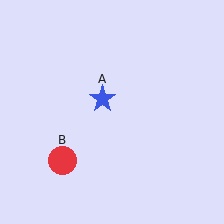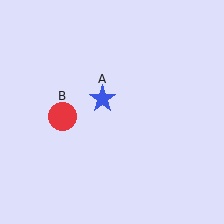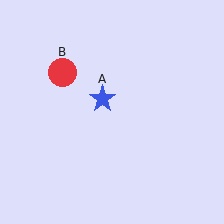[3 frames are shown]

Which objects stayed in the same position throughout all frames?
Blue star (object A) remained stationary.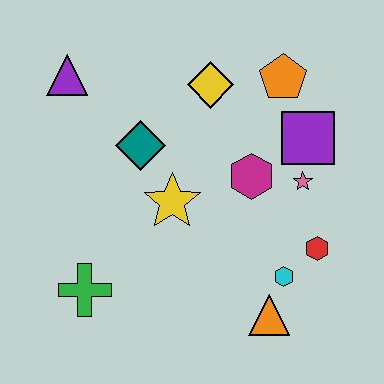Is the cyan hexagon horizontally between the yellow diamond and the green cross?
No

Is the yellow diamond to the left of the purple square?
Yes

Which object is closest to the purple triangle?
The teal diamond is closest to the purple triangle.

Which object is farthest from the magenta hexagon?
The purple triangle is farthest from the magenta hexagon.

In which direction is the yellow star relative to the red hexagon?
The yellow star is to the left of the red hexagon.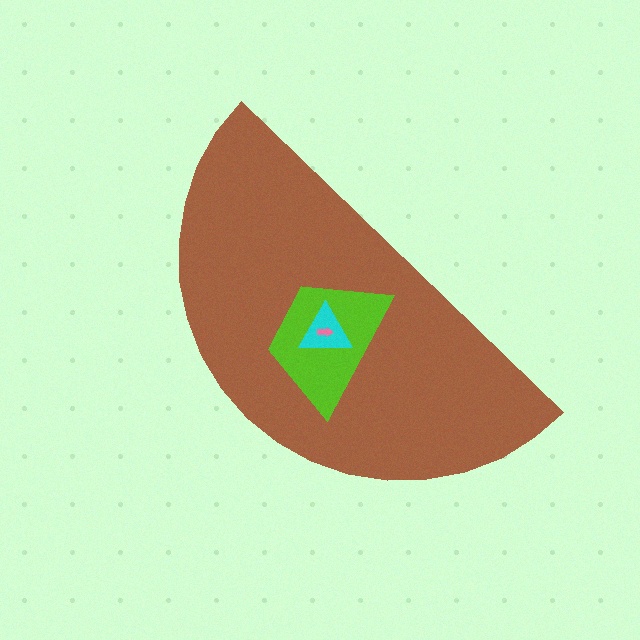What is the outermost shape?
The brown semicircle.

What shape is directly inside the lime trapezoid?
The cyan triangle.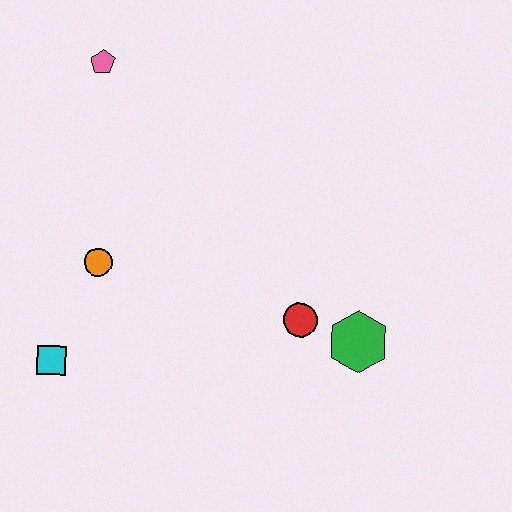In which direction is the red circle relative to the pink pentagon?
The red circle is below the pink pentagon.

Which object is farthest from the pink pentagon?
The green hexagon is farthest from the pink pentagon.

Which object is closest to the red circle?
The green hexagon is closest to the red circle.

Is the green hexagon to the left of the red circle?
No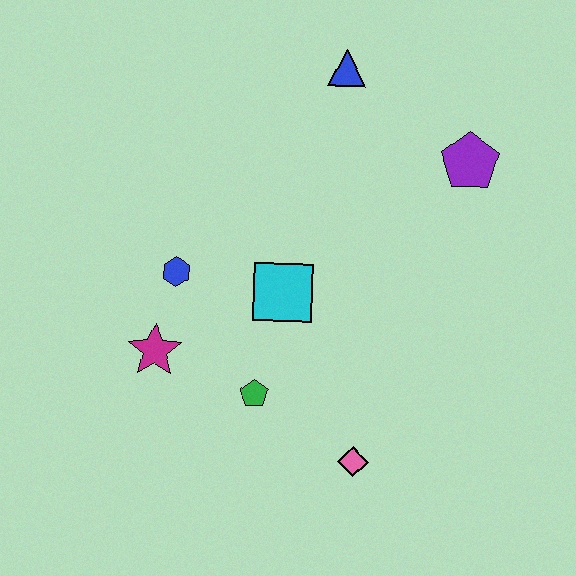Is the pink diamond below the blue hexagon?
Yes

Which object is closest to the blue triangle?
The purple pentagon is closest to the blue triangle.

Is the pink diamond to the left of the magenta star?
No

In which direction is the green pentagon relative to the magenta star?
The green pentagon is to the right of the magenta star.